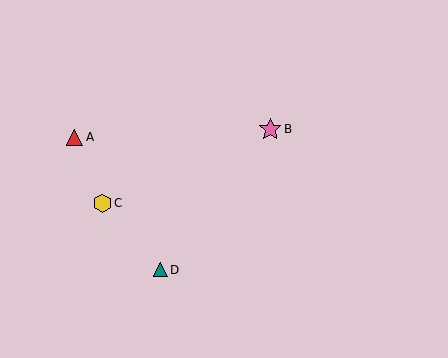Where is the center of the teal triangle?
The center of the teal triangle is at (160, 270).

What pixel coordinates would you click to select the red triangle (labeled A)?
Click at (74, 137) to select the red triangle A.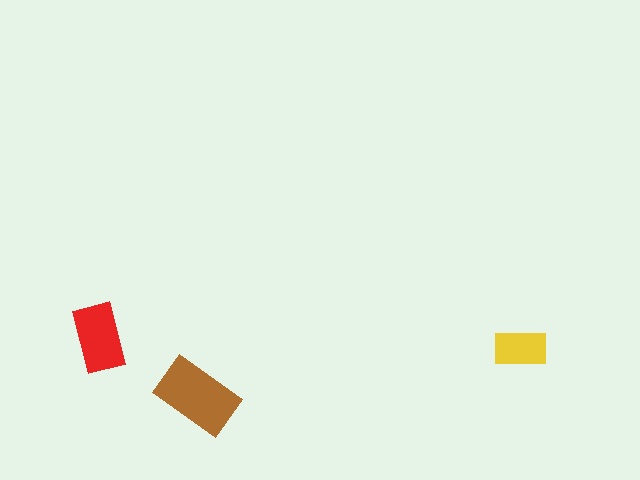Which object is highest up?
The red rectangle is topmost.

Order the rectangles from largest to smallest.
the brown one, the red one, the yellow one.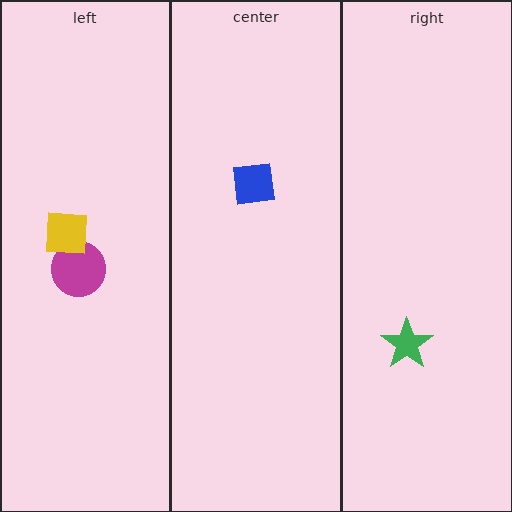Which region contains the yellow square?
The left region.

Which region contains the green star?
The right region.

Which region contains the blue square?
The center region.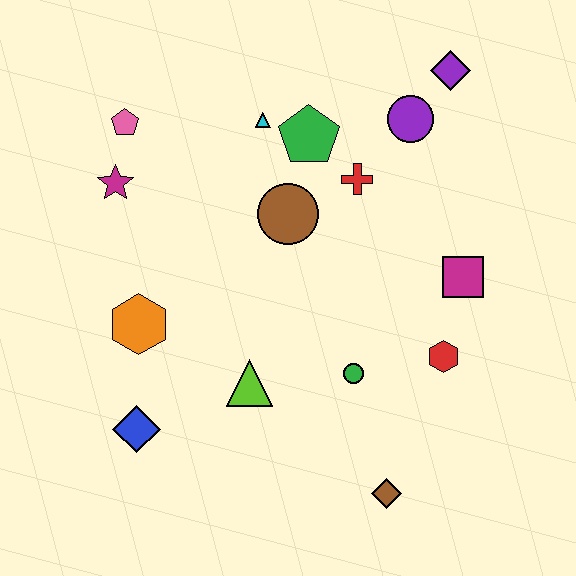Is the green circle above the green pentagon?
No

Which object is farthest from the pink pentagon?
The brown diamond is farthest from the pink pentagon.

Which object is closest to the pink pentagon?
The magenta star is closest to the pink pentagon.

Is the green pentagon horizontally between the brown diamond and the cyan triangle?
Yes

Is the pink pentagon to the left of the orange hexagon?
Yes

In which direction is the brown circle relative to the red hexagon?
The brown circle is to the left of the red hexagon.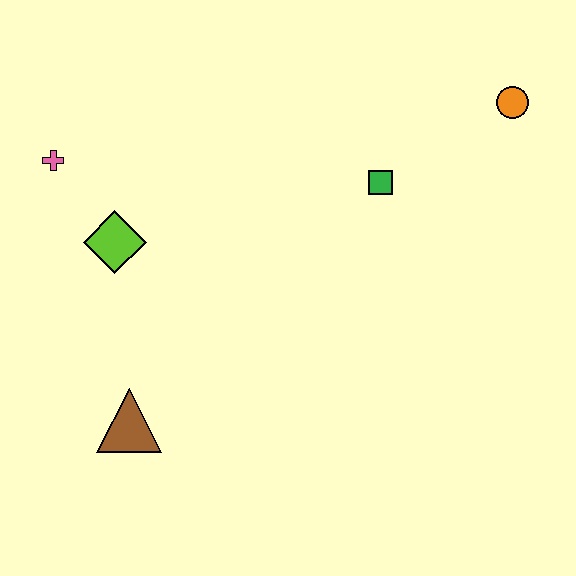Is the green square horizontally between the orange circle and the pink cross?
Yes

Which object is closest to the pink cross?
The lime diamond is closest to the pink cross.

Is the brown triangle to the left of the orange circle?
Yes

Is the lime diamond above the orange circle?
No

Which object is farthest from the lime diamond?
The orange circle is farthest from the lime diamond.